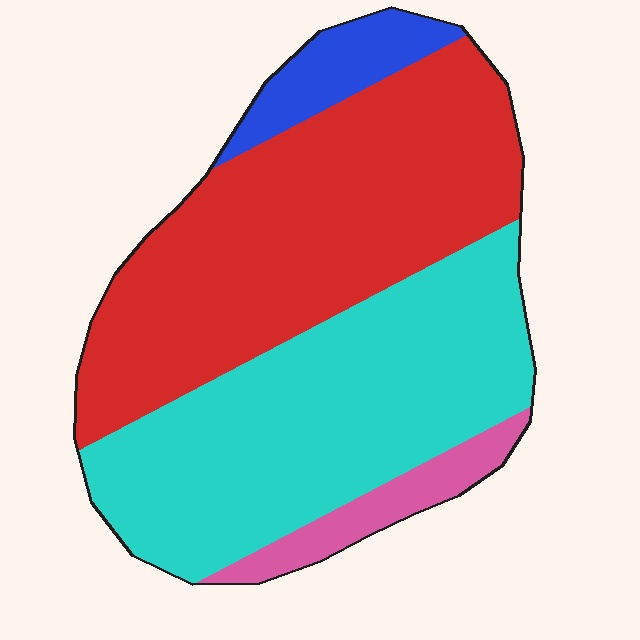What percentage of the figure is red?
Red covers 45% of the figure.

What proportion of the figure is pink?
Pink takes up about one tenth (1/10) of the figure.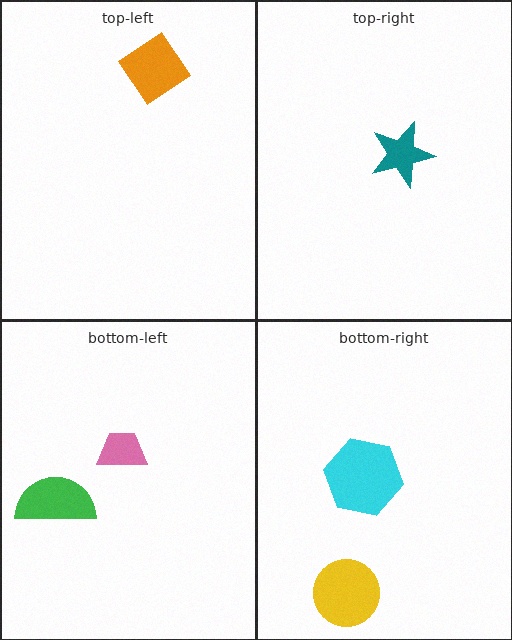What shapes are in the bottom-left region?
The pink trapezoid, the green semicircle.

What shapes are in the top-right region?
The teal star.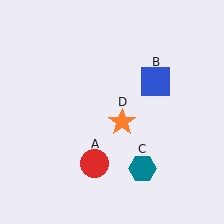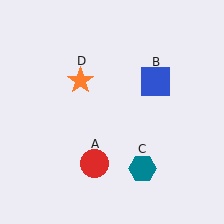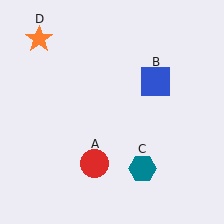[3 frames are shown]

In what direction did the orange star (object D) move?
The orange star (object D) moved up and to the left.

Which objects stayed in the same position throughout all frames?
Red circle (object A) and blue square (object B) and teal hexagon (object C) remained stationary.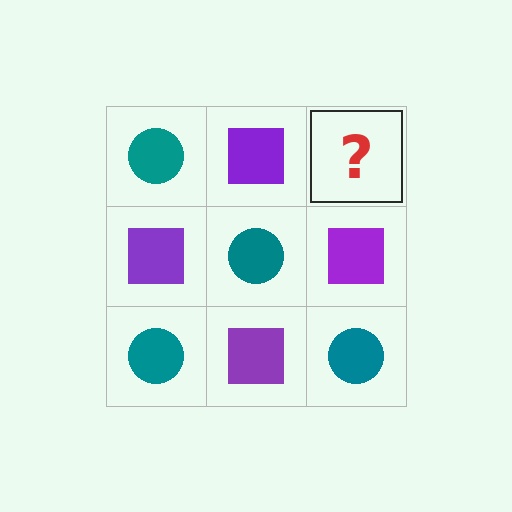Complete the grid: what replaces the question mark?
The question mark should be replaced with a teal circle.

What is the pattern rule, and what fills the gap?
The rule is that it alternates teal circle and purple square in a checkerboard pattern. The gap should be filled with a teal circle.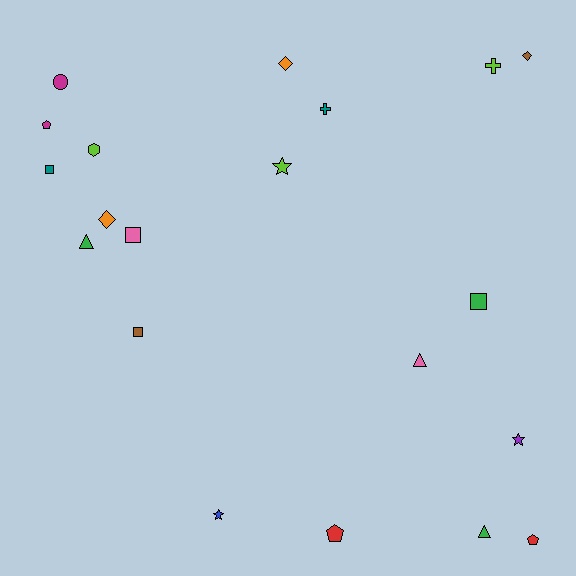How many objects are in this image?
There are 20 objects.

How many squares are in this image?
There are 4 squares.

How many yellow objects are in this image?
There are no yellow objects.